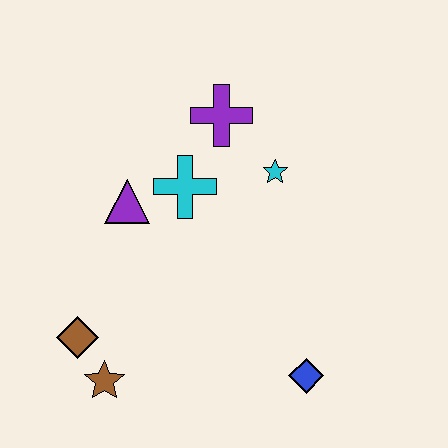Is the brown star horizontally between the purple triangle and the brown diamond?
Yes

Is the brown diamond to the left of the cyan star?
Yes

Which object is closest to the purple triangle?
The cyan cross is closest to the purple triangle.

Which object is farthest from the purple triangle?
The blue diamond is farthest from the purple triangle.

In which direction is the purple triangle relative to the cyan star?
The purple triangle is to the left of the cyan star.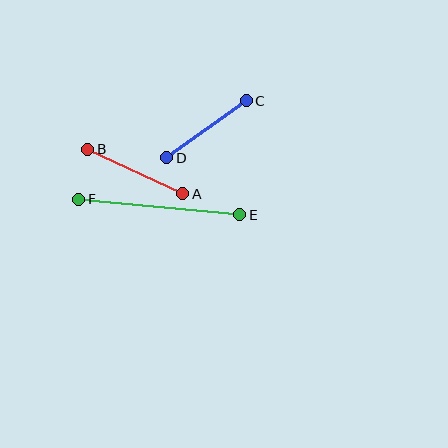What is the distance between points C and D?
The distance is approximately 98 pixels.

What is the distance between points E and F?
The distance is approximately 162 pixels.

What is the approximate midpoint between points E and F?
The midpoint is at approximately (159, 207) pixels.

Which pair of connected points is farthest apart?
Points E and F are farthest apart.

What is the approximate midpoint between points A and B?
The midpoint is at approximately (135, 172) pixels.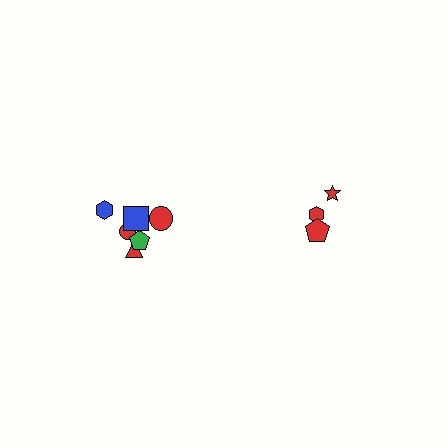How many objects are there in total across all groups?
There are 9 objects.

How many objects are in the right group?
There are 3 objects.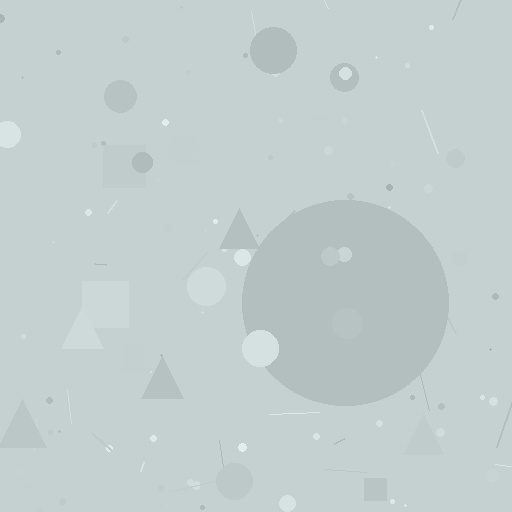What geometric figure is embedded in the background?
A circle is embedded in the background.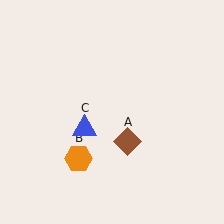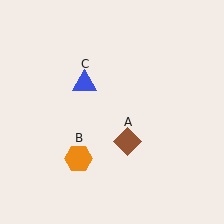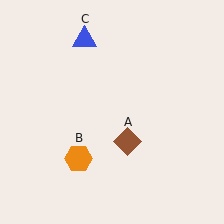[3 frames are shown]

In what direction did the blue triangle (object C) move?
The blue triangle (object C) moved up.